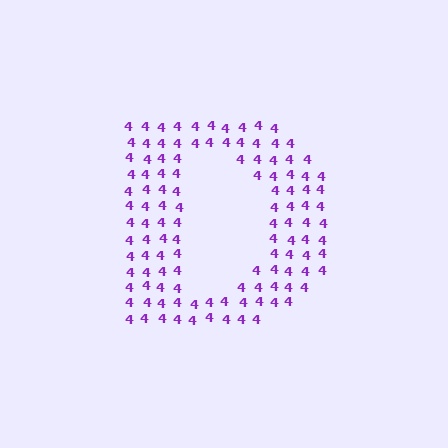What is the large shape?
The large shape is the letter D.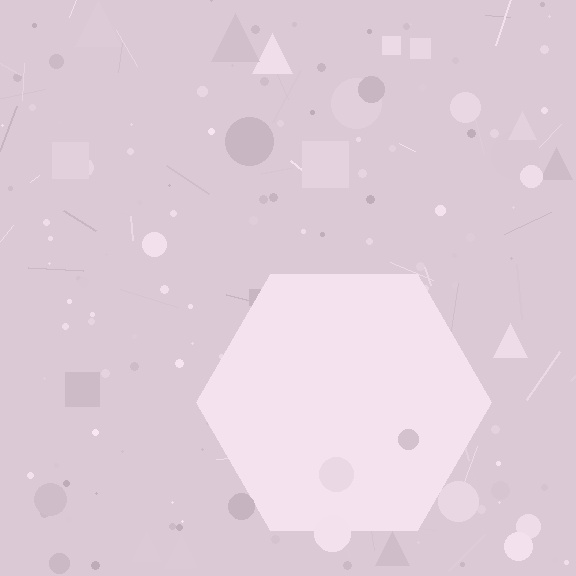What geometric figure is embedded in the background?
A hexagon is embedded in the background.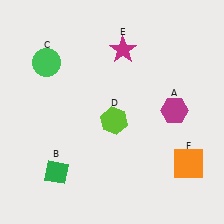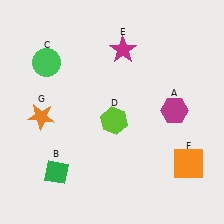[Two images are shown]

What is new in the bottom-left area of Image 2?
An orange star (G) was added in the bottom-left area of Image 2.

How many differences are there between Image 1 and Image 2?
There is 1 difference between the two images.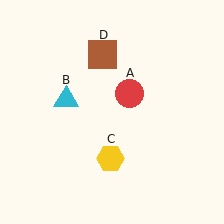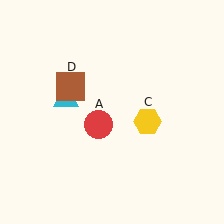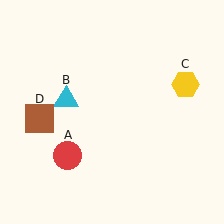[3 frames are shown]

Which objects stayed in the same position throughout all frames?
Cyan triangle (object B) remained stationary.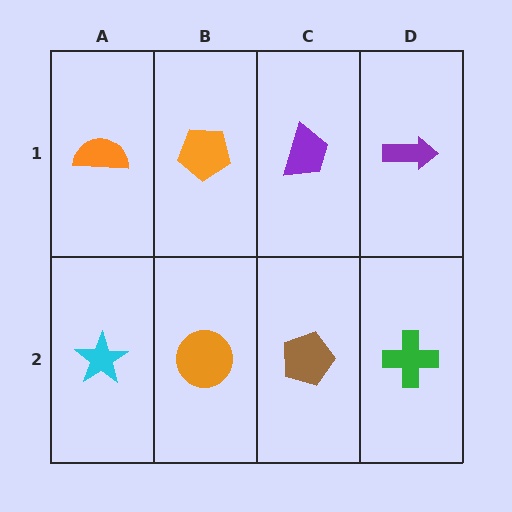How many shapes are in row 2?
4 shapes.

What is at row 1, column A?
An orange semicircle.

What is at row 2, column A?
A cyan star.